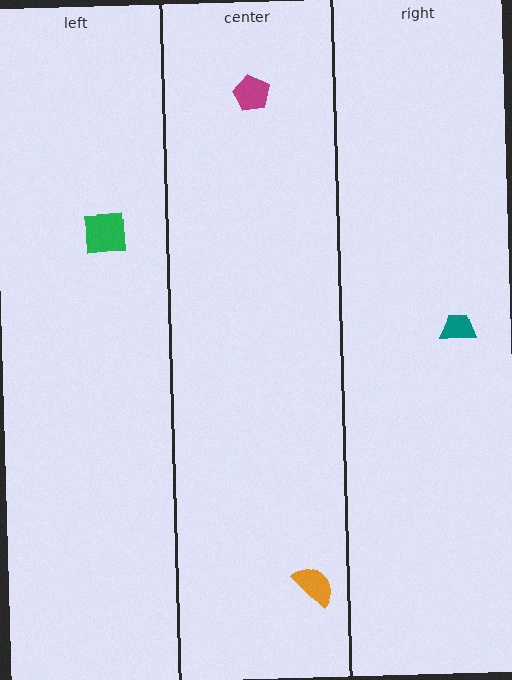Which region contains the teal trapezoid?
The right region.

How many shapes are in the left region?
1.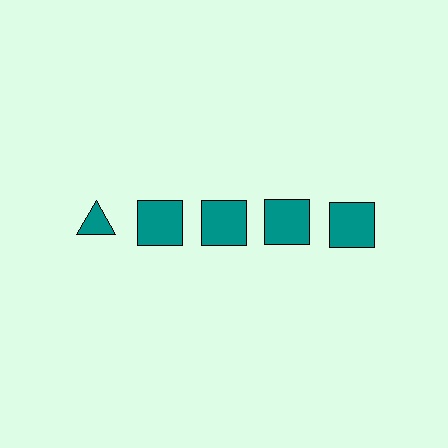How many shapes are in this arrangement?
There are 5 shapes arranged in a grid pattern.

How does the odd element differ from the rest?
It has a different shape: triangle instead of square.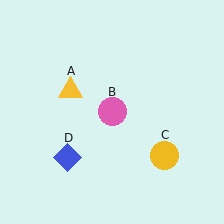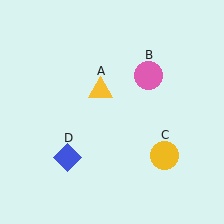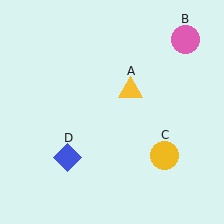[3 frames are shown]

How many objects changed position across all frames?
2 objects changed position: yellow triangle (object A), pink circle (object B).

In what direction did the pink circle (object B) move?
The pink circle (object B) moved up and to the right.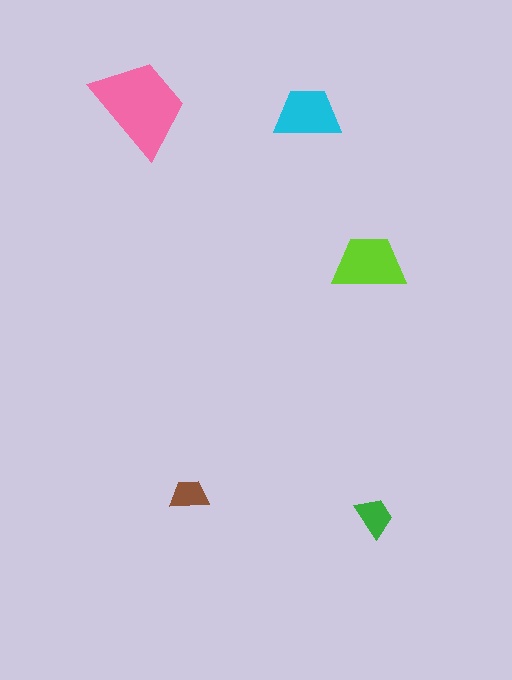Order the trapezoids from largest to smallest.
the pink one, the lime one, the cyan one, the green one, the brown one.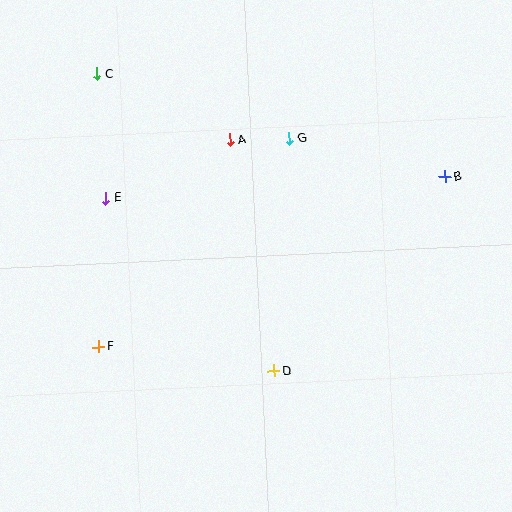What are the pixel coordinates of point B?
Point B is at (445, 177).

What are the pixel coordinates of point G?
Point G is at (289, 139).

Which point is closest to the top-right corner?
Point B is closest to the top-right corner.